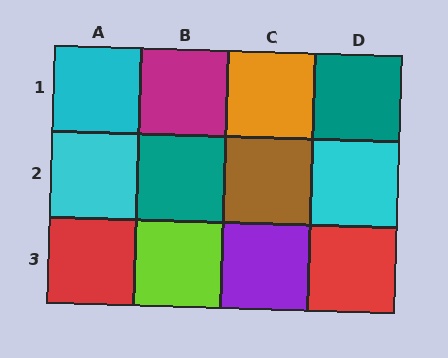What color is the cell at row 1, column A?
Cyan.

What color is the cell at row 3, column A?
Red.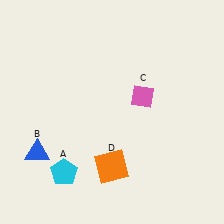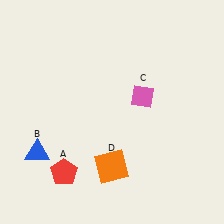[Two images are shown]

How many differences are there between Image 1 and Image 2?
There is 1 difference between the two images.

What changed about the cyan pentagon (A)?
In Image 1, A is cyan. In Image 2, it changed to red.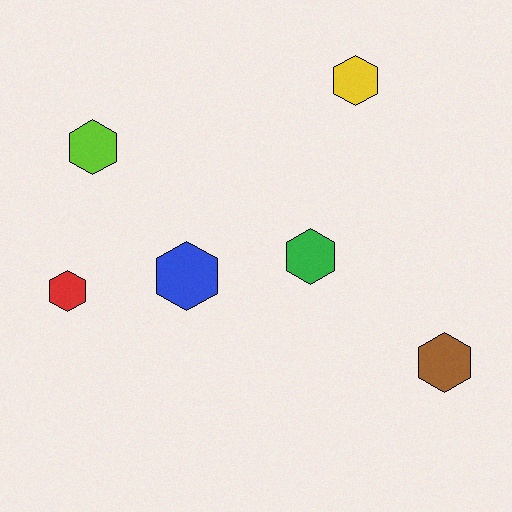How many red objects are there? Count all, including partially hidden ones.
There is 1 red object.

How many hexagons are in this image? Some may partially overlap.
There are 6 hexagons.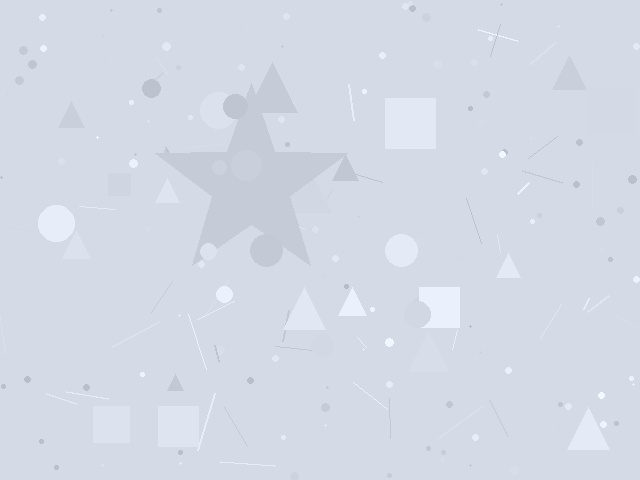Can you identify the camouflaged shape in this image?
The camouflaged shape is a star.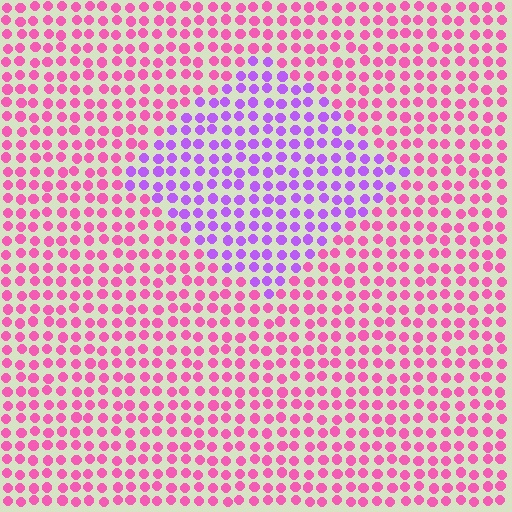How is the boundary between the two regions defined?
The boundary is defined purely by a slight shift in hue (about 48 degrees). Spacing, size, and orientation are identical on both sides.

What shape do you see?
I see a diamond.